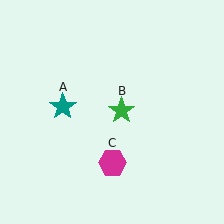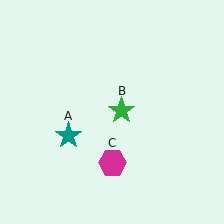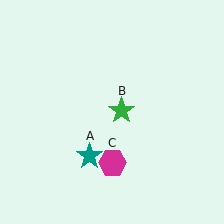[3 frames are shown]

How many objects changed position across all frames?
1 object changed position: teal star (object A).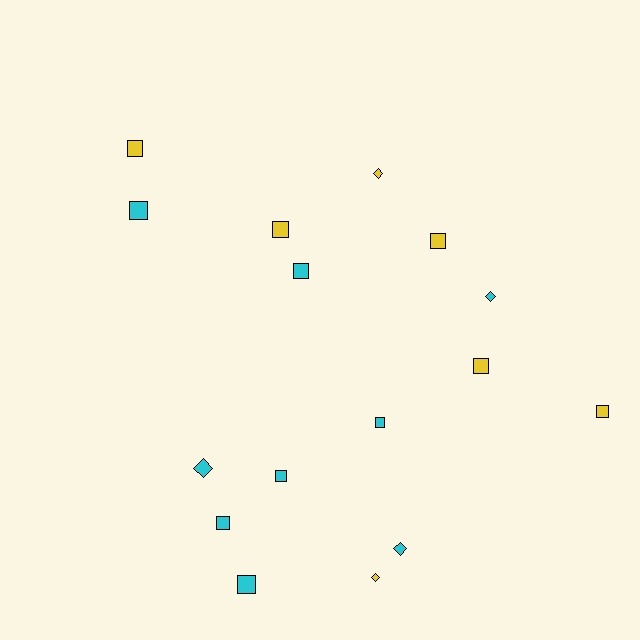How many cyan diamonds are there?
There are 3 cyan diamonds.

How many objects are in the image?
There are 16 objects.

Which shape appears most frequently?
Square, with 11 objects.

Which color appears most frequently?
Cyan, with 9 objects.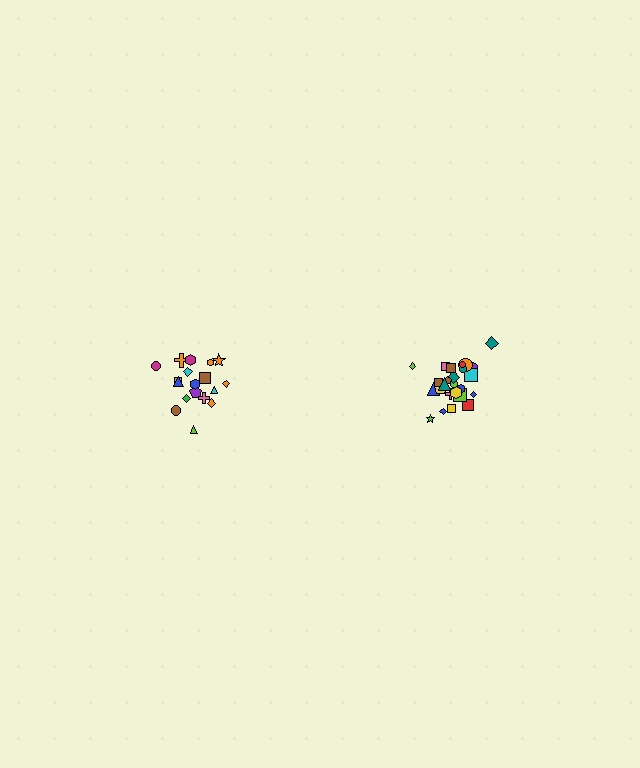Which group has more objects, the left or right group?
The right group.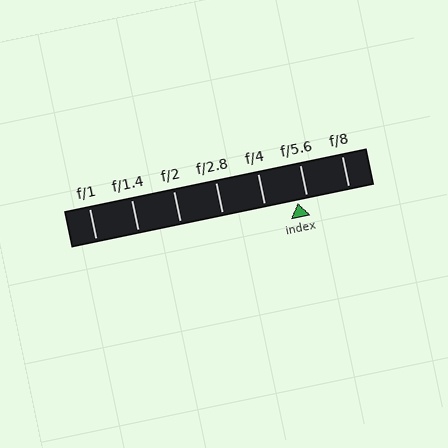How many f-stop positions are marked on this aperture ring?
There are 7 f-stop positions marked.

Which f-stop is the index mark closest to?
The index mark is closest to f/5.6.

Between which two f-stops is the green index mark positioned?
The index mark is between f/4 and f/5.6.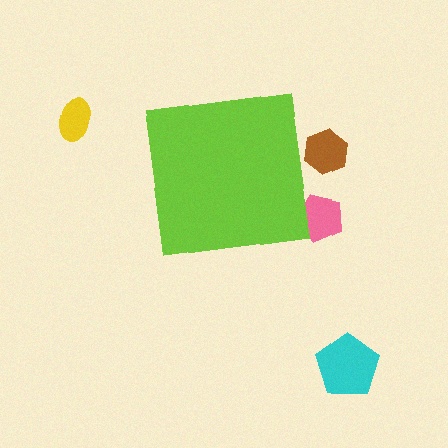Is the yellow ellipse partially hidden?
No, the yellow ellipse is fully visible.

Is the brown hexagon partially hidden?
Yes, the brown hexagon is partially hidden behind the lime square.